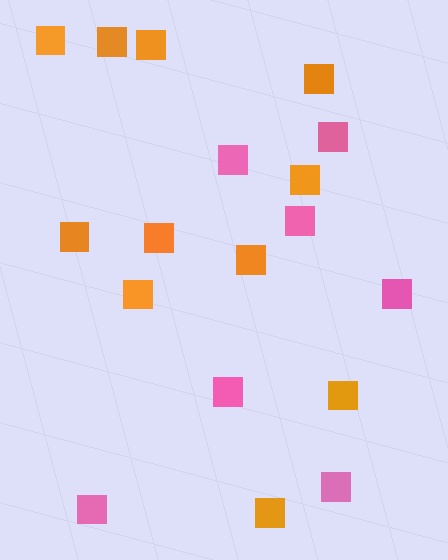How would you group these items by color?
There are 2 groups: one group of orange squares (11) and one group of pink squares (7).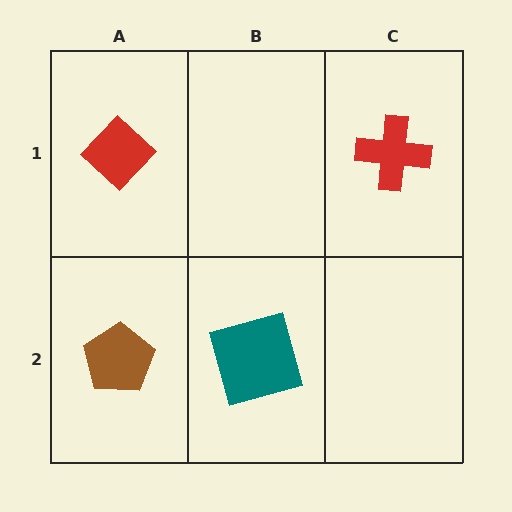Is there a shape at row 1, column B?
No, that cell is empty.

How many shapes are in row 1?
2 shapes.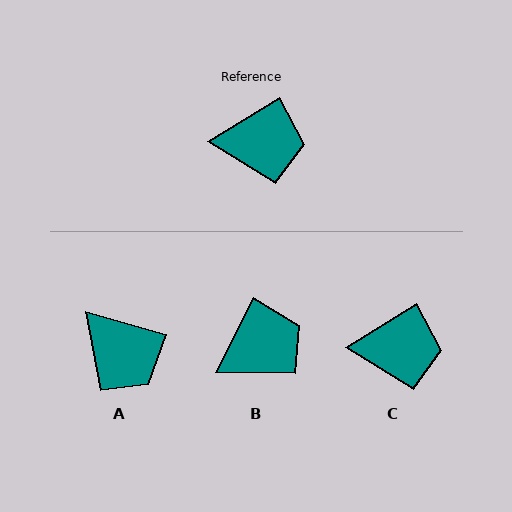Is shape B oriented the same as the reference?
No, it is off by about 31 degrees.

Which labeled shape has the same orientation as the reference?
C.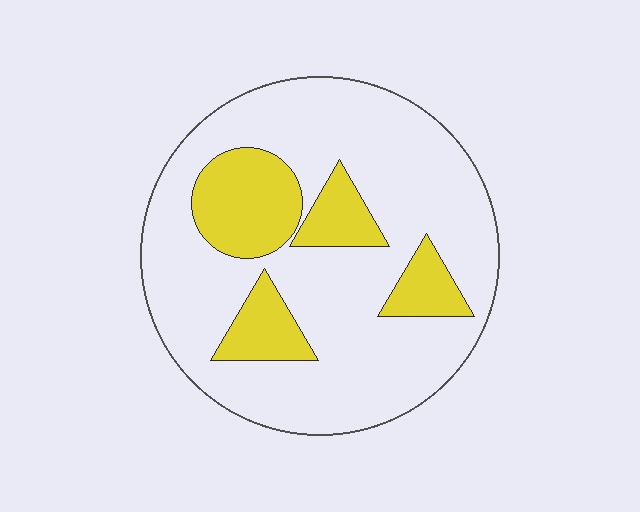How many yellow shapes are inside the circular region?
4.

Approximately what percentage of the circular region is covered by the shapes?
Approximately 25%.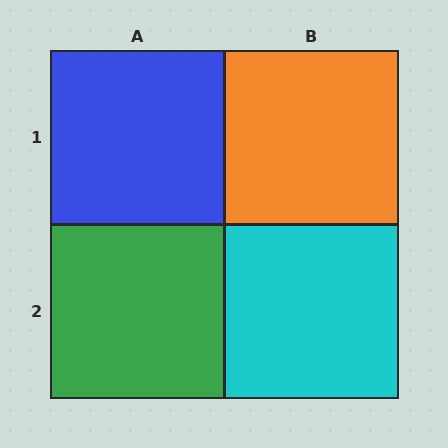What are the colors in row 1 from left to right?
Blue, orange.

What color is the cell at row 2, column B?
Cyan.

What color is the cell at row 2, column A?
Green.